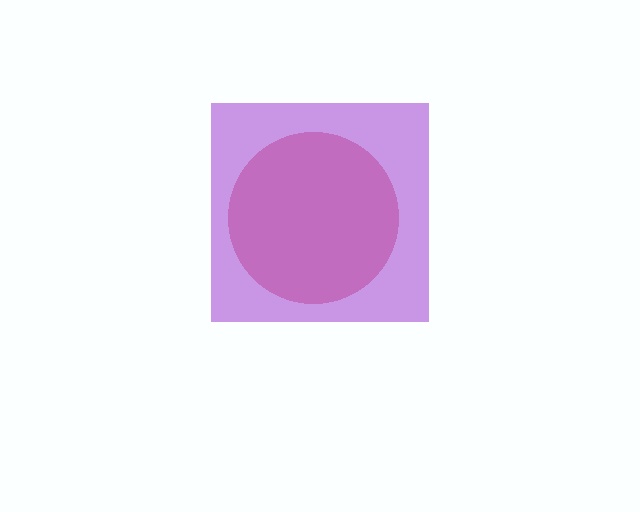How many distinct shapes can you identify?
There are 2 distinct shapes: a red circle, a purple square.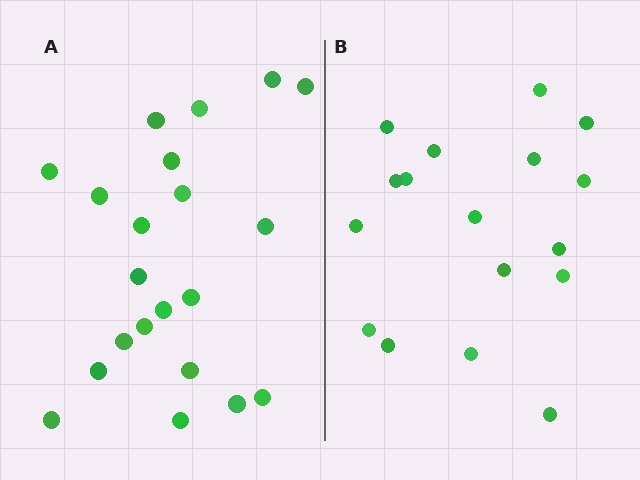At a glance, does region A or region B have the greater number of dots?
Region A (the left region) has more dots.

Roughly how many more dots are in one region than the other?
Region A has about 4 more dots than region B.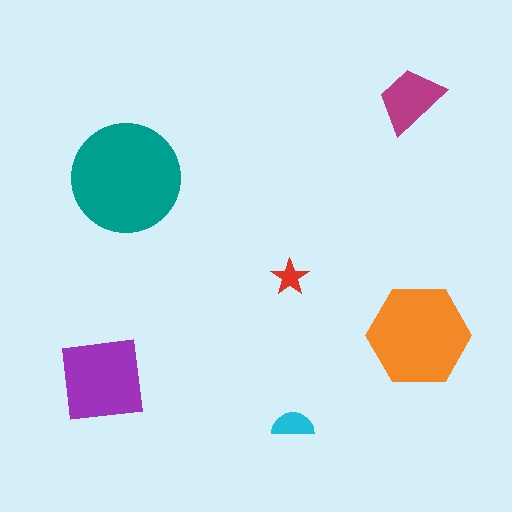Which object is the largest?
The teal circle.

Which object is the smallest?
The red star.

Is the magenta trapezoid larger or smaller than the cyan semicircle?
Larger.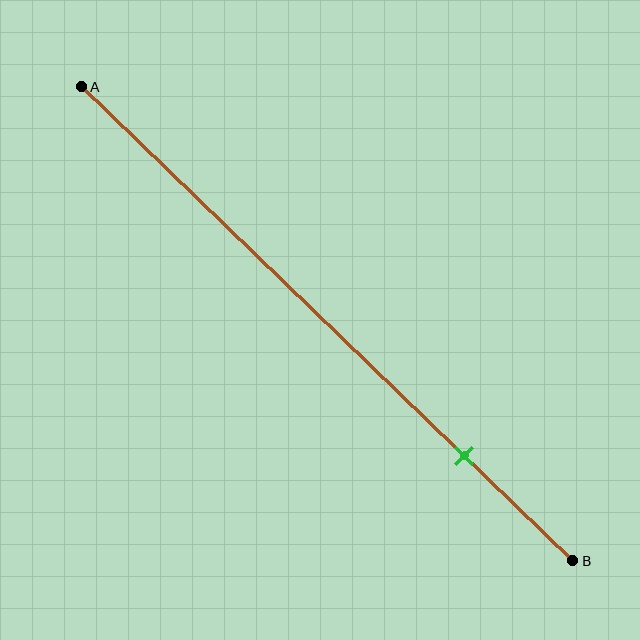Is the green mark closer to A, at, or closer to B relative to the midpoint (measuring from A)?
The green mark is closer to point B than the midpoint of segment AB.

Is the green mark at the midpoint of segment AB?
No, the mark is at about 80% from A, not at the 50% midpoint.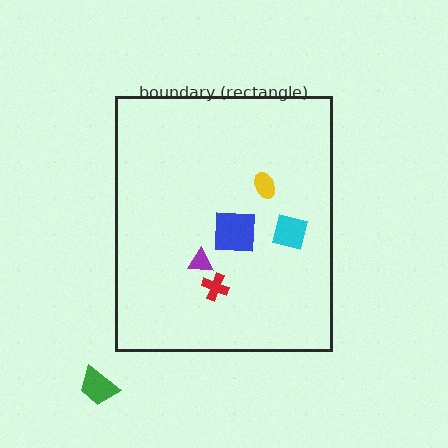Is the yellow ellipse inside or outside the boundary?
Inside.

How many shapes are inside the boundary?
5 inside, 1 outside.